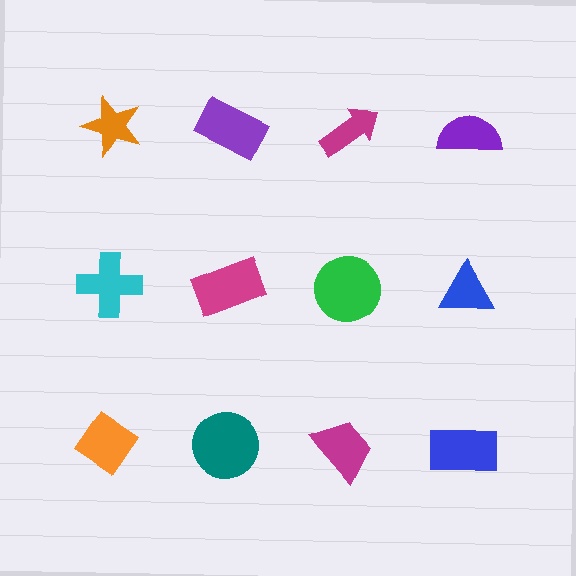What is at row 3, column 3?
A magenta trapezoid.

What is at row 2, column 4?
A blue triangle.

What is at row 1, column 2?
A purple rectangle.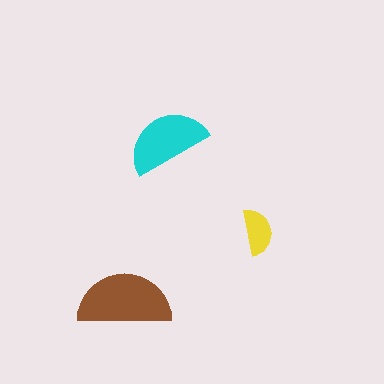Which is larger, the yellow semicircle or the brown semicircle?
The brown one.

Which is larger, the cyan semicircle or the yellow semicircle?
The cyan one.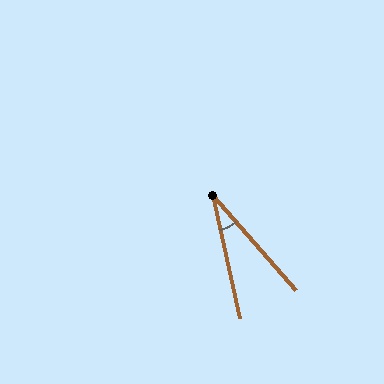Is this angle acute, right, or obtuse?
It is acute.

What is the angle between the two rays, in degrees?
Approximately 29 degrees.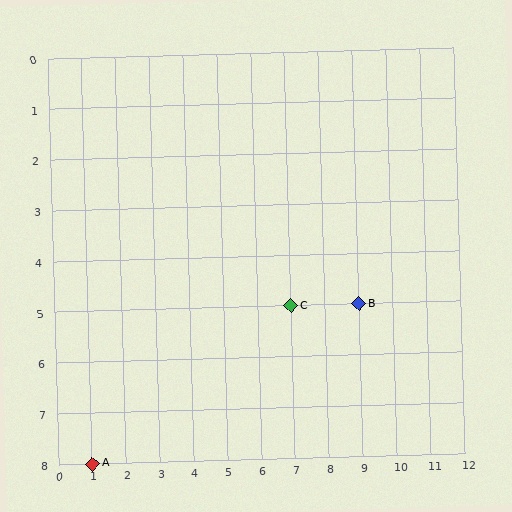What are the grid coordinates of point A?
Point A is at grid coordinates (1, 8).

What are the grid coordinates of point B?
Point B is at grid coordinates (9, 5).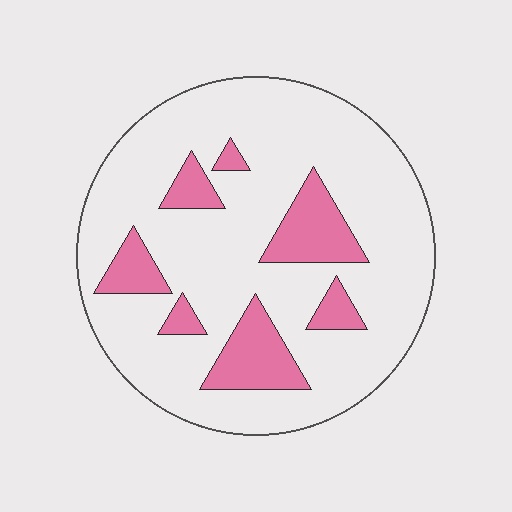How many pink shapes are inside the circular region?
7.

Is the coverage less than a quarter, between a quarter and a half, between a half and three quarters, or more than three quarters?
Less than a quarter.